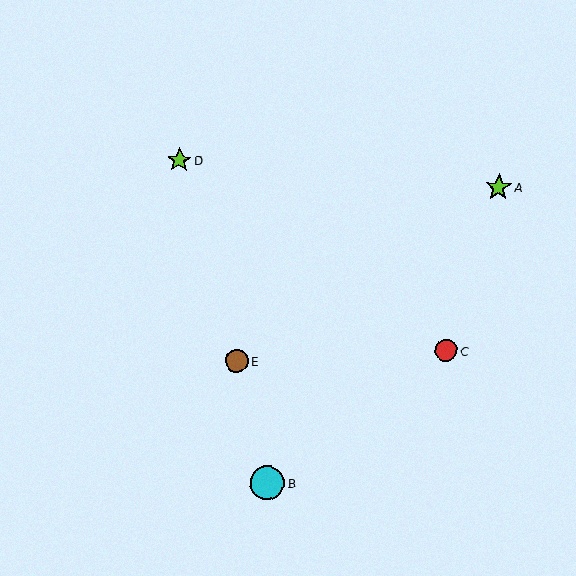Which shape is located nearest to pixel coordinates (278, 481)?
The cyan circle (labeled B) at (268, 483) is nearest to that location.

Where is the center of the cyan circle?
The center of the cyan circle is at (268, 483).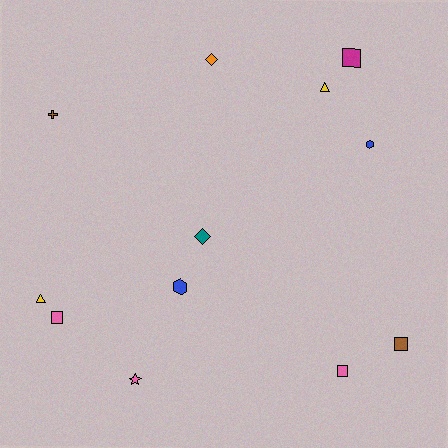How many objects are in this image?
There are 12 objects.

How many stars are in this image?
There is 1 star.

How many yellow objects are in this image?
There are 2 yellow objects.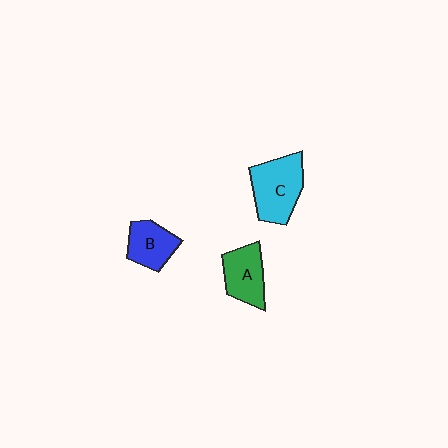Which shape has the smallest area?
Shape B (blue).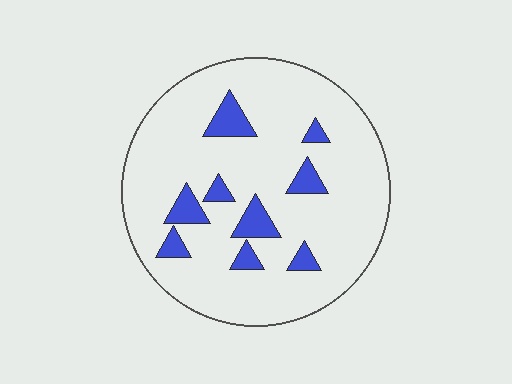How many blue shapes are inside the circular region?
9.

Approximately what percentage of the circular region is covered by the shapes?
Approximately 10%.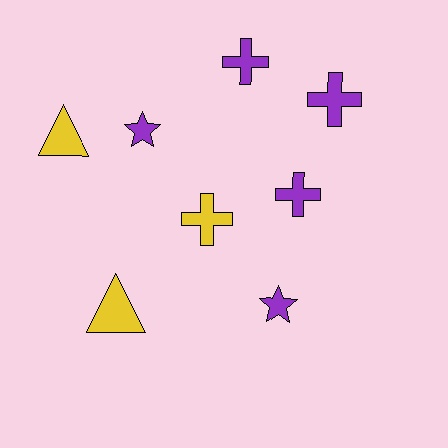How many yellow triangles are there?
There are 2 yellow triangles.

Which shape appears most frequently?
Cross, with 4 objects.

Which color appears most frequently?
Purple, with 5 objects.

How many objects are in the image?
There are 8 objects.